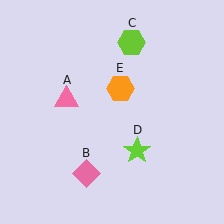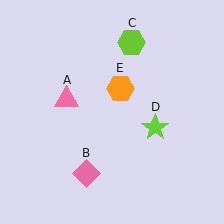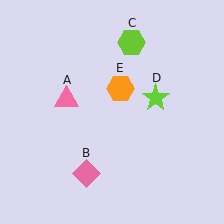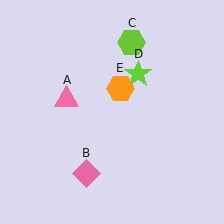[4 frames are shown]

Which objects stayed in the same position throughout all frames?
Pink triangle (object A) and pink diamond (object B) and lime hexagon (object C) and orange hexagon (object E) remained stationary.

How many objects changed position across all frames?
1 object changed position: lime star (object D).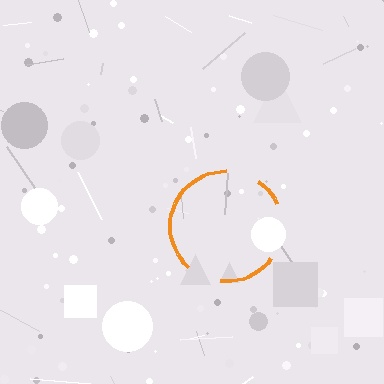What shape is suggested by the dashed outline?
The dashed outline suggests a circle.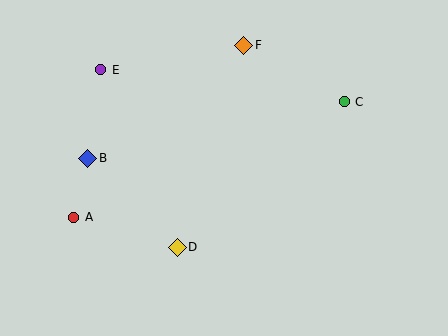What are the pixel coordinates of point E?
Point E is at (101, 70).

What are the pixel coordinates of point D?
Point D is at (177, 247).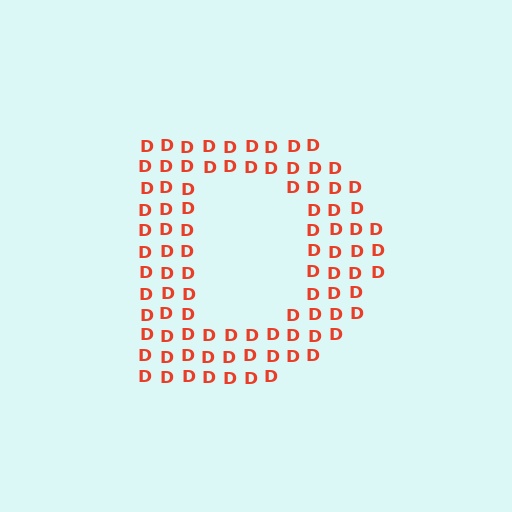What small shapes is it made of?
It is made of small letter D's.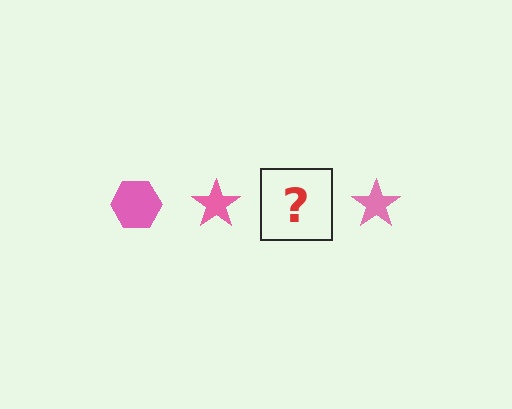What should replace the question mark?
The question mark should be replaced with a pink hexagon.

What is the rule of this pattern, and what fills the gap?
The rule is that the pattern cycles through hexagon, star shapes in pink. The gap should be filled with a pink hexagon.